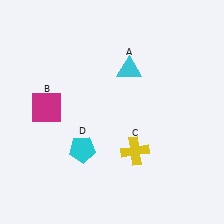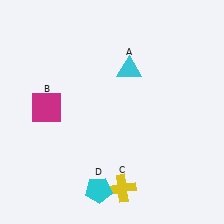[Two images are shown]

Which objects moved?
The objects that moved are: the yellow cross (C), the cyan pentagon (D).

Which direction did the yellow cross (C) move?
The yellow cross (C) moved down.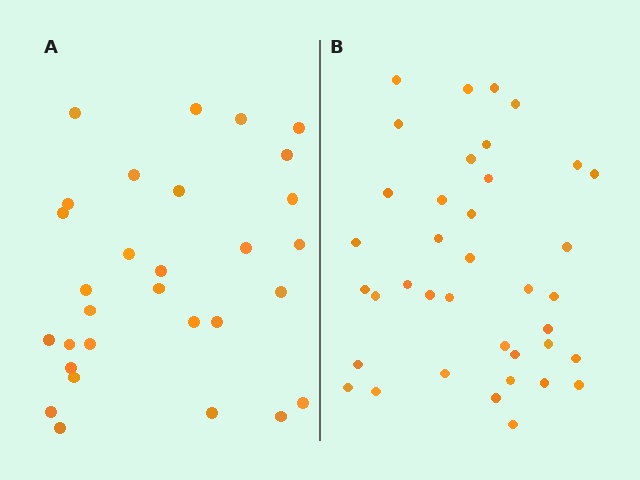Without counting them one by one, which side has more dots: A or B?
Region B (the right region) has more dots.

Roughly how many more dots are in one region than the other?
Region B has roughly 8 or so more dots than region A.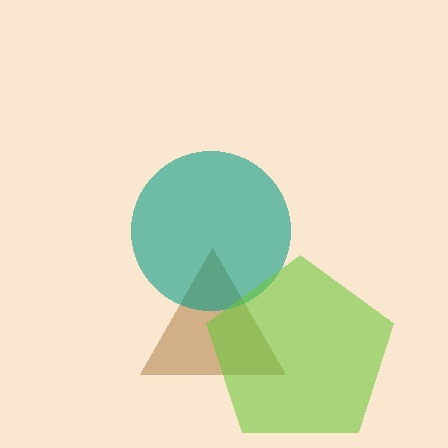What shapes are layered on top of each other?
The layered shapes are: a brown triangle, a teal circle, a lime pentagon.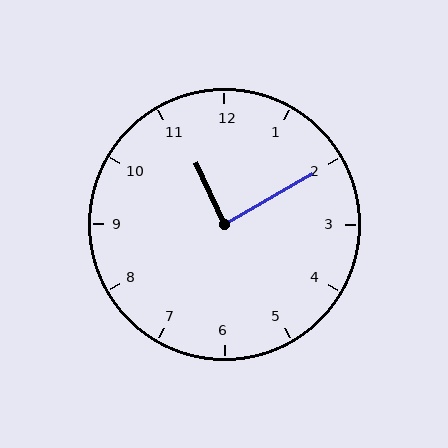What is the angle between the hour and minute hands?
Approximately 85 degrees.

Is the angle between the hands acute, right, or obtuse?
It is right.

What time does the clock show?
11:10.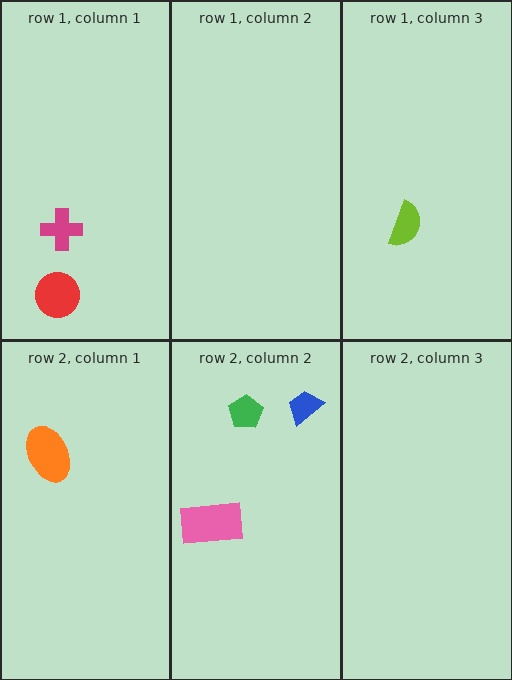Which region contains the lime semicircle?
The row 1, column 3 region.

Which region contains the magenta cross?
The row 1, column 1 region.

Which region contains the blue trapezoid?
The row 2, column 2 region.